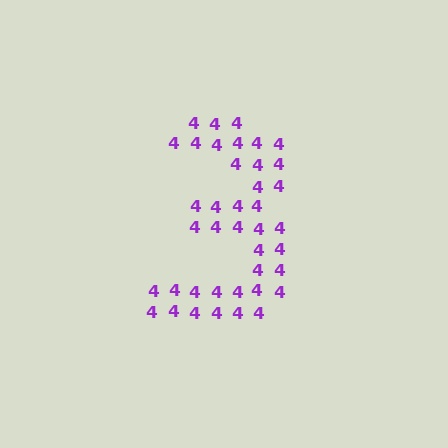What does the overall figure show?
The overall figure shows the digit 3.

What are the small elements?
The small elements are digit 4's.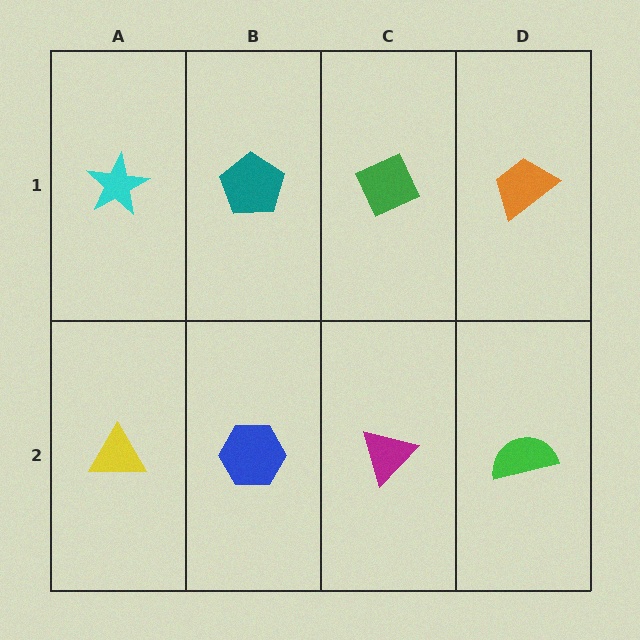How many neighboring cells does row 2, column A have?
2.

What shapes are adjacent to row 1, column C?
A magenta triangle (row 2, column C), a teal pentagon (row 1, column B), an orange trapezoid (row 1, column D).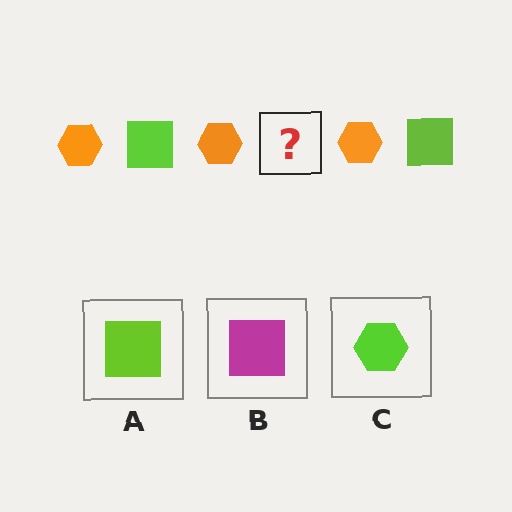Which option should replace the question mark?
Option A.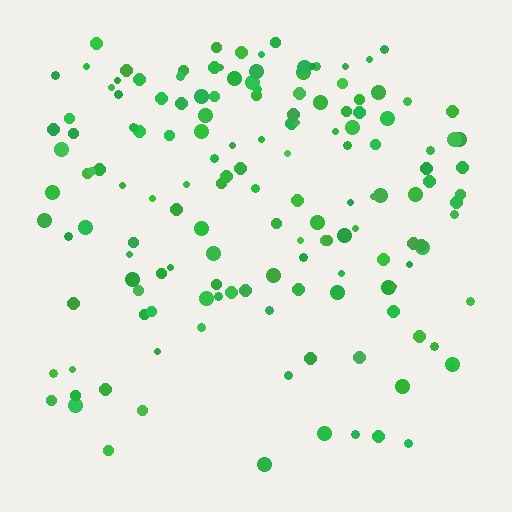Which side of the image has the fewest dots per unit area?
The bottom.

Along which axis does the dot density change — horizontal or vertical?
Vertical.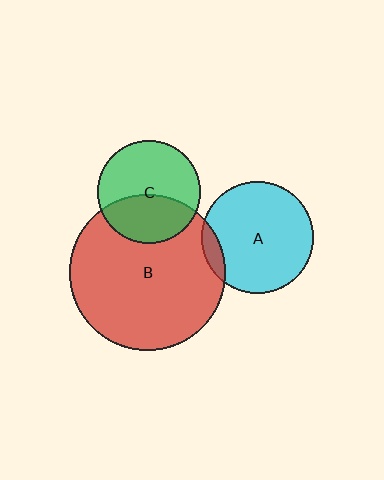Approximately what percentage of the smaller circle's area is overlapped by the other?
Approximately 10%.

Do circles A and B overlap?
Yes.